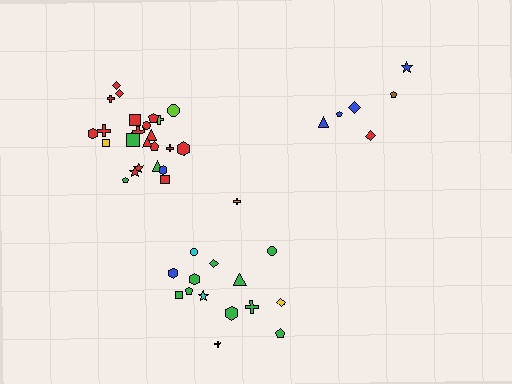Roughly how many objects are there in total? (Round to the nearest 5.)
Roughly 45 objects in total.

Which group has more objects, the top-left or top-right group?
The top-left group.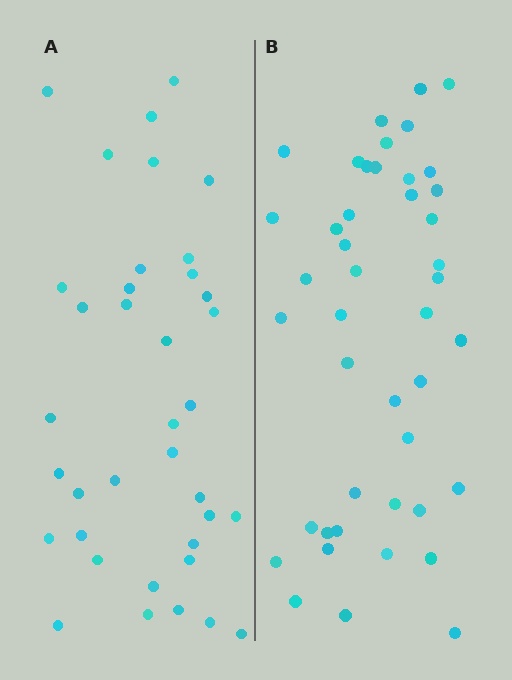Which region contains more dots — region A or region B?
Region B (the right region) has more dots.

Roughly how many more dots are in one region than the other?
Region B has roughly 8 or so more dots than region A.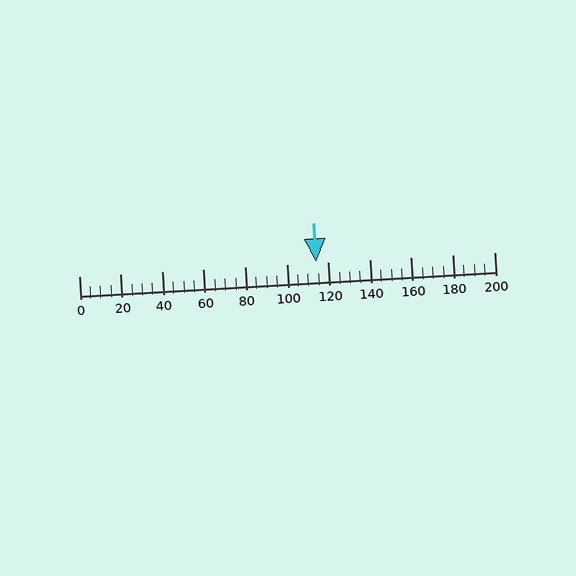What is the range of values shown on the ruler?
The ruler shows values from 0 to 200.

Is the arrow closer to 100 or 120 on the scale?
The arrow is closer to 120.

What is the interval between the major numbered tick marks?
The major tick marks are spaced 20 units apart.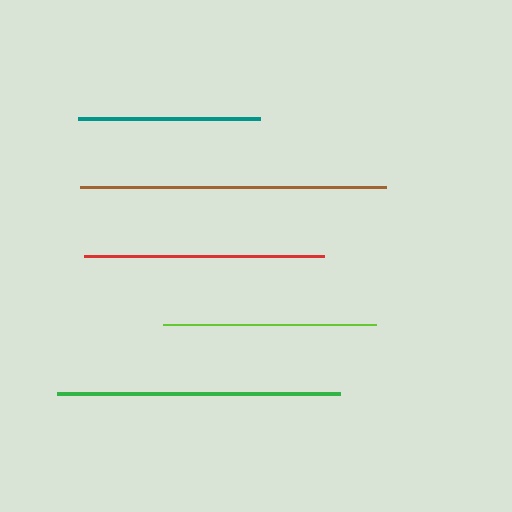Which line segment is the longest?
The brown line is the longest at approximately 307 pixels.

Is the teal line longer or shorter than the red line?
The red line is longer than the teal line.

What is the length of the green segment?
The green segment is approximately 283 pixels long.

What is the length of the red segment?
The red segment is approximately 240 pixels long.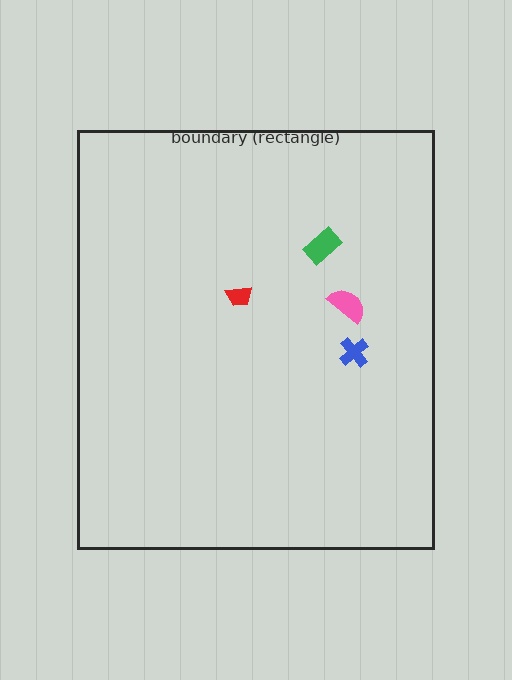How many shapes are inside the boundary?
4 inside, 0 outside.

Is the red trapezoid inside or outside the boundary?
Inside.